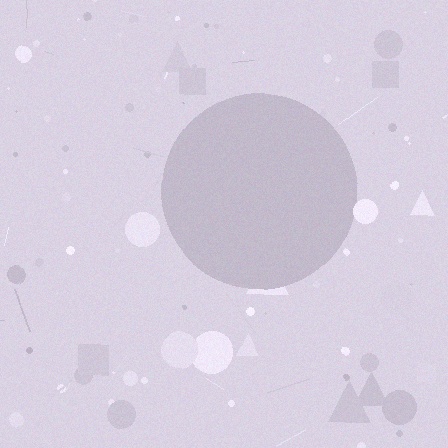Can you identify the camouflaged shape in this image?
The camouflaged shape is a circle.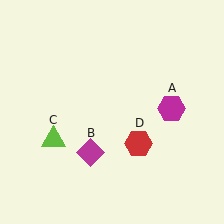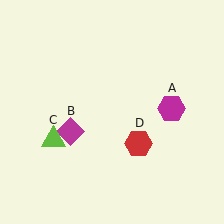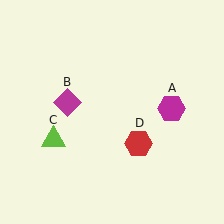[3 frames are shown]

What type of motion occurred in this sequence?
The magenta diamond (object B) rotated clockwise around the center of the scene.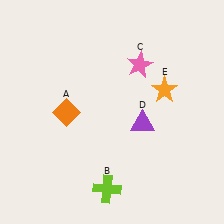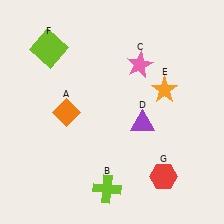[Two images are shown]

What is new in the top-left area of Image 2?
A lime square (F) was added in the top-left area of Image 2.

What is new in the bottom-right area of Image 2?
A red hexagon (G) was added in the bottom-right area of Image 2.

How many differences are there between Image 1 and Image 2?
There are 2 differences between the two images.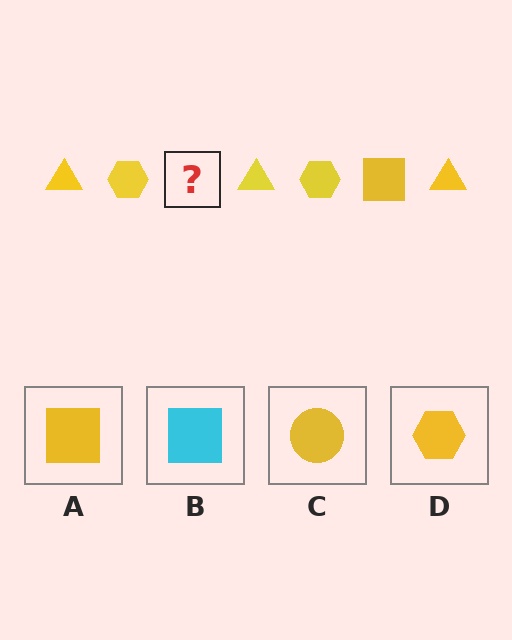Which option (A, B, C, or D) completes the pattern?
A.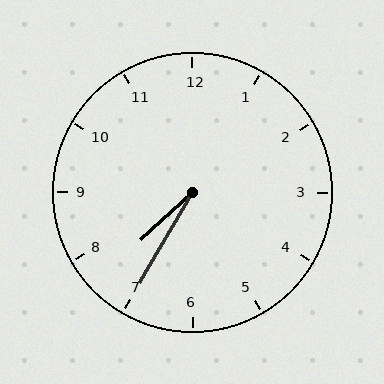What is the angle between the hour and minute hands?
Approximately 18 degrees.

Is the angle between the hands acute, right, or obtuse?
It is acute.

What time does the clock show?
7:35.